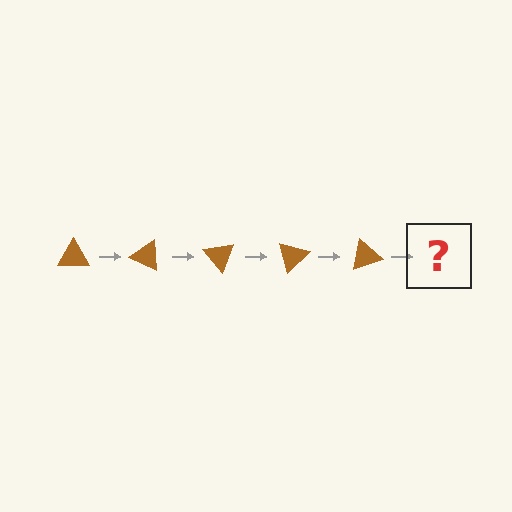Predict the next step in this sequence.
The next step is a brown triangle rotated 125 degrees.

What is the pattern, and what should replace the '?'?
The pattern is that the triangle rotates 25 degrees each step. The '?' should be a brown triangle rotated 125 degrees.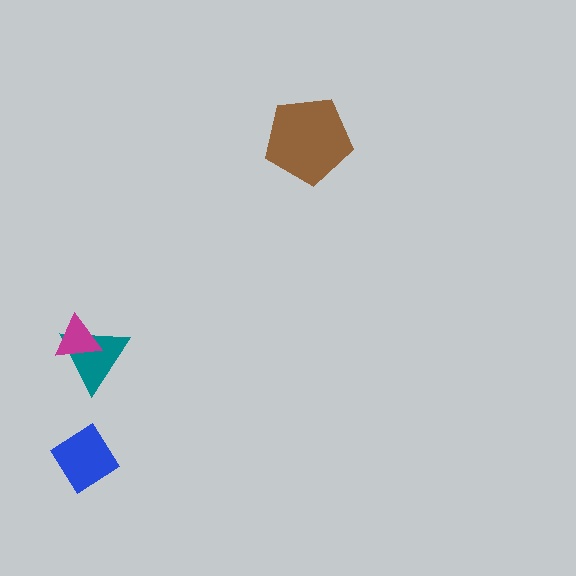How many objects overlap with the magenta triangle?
1 object overlaps with the magenta triangle.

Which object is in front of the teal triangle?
The magenta triangle is in front of the teal triangle.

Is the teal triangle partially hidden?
Yes, it is partially covered by another shape.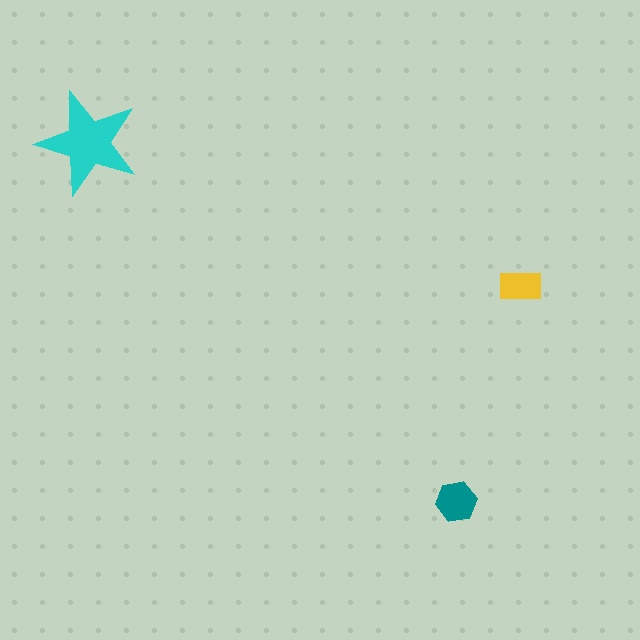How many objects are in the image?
There are 3 objects in the image.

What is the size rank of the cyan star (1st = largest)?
1st.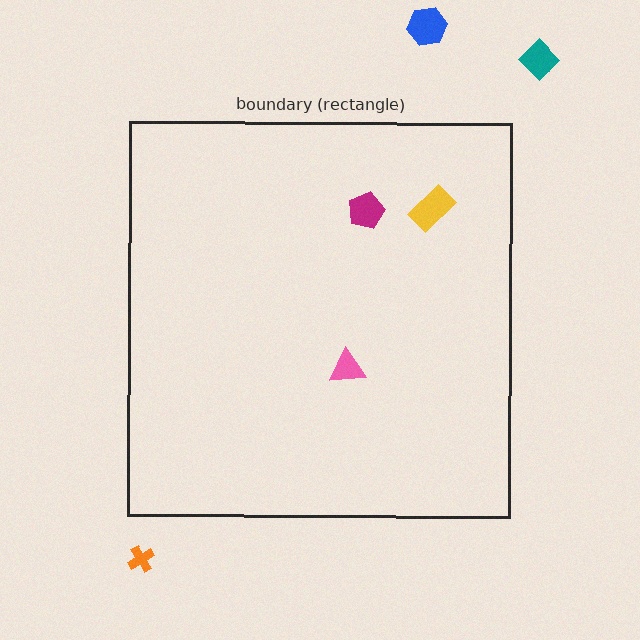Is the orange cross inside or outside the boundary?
Outside.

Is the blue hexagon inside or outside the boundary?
Outside.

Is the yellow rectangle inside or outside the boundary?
Inside.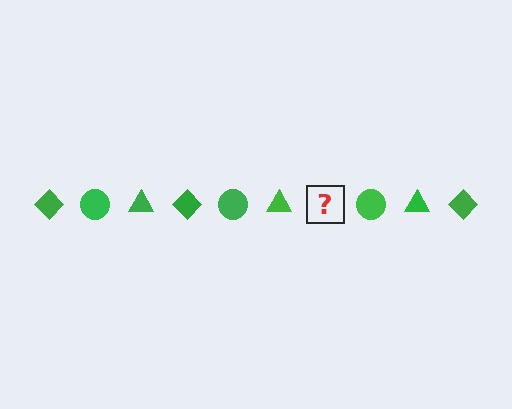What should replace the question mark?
The question mark should be replaced with a green diamond.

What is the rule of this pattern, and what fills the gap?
The rule is that the pattern cycles through diamond, circle, triangle shapes in green. The gap should be filled with a green diamond.